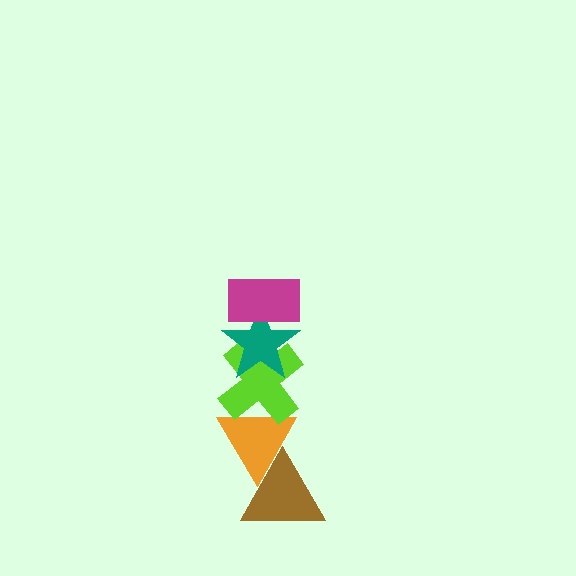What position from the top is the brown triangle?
The brown triangle is 5th from the top.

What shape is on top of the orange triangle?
The lime cross is on top of the orange triangle.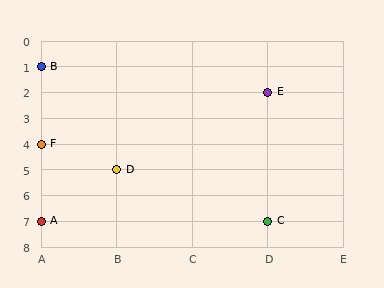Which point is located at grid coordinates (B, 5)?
Point D is at (B, 5).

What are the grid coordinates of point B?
Point B is at grid coordinates (A, 1).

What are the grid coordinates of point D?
Point D is at grid coordinates (B, 5).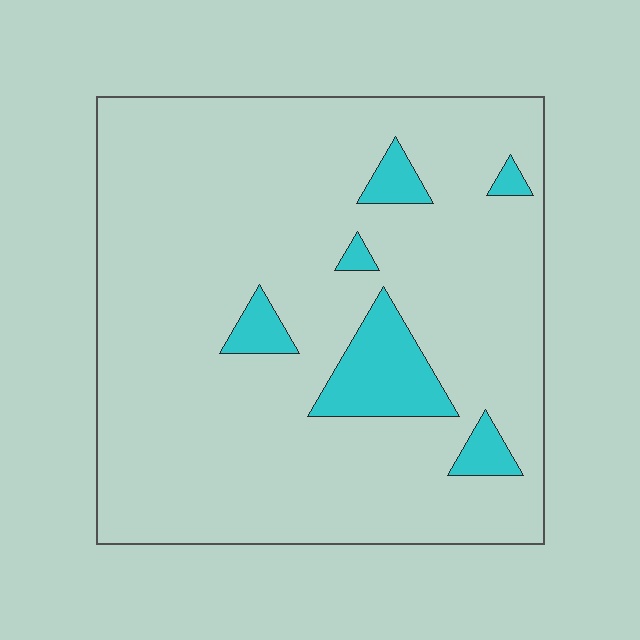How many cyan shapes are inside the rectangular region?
6.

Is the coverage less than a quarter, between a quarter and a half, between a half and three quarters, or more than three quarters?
Less than a quarter.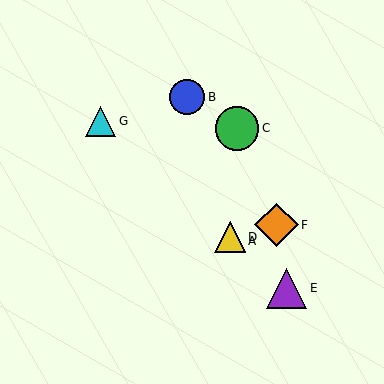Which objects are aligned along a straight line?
Objects A, D, E, G are aligned along a straight line.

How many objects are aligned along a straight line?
4 objects (A, D, E, G) are aligned along a straight line.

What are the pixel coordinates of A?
Object A is at (235, 241).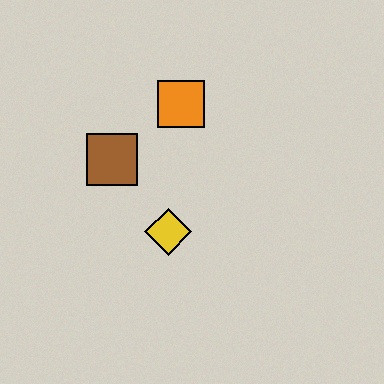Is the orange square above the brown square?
Yes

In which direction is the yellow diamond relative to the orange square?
The yellow diamond is below the orange square.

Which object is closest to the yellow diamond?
The brown square is closest to the yellow diamond.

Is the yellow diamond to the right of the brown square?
Yes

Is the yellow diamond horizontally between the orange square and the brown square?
Yes